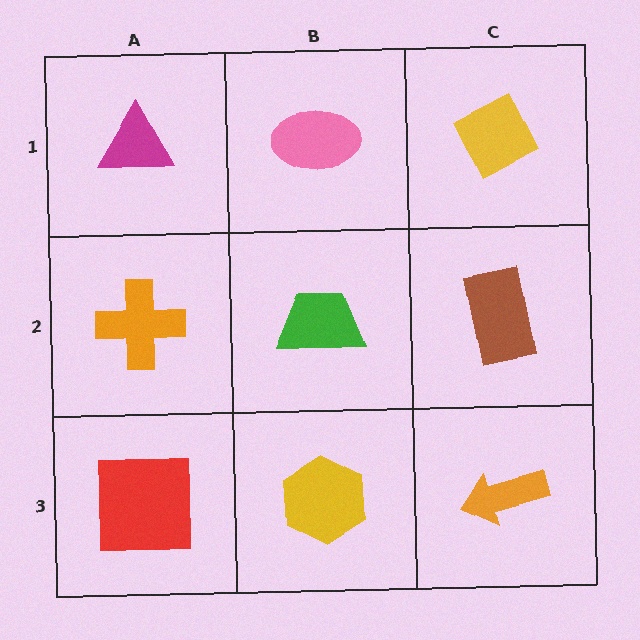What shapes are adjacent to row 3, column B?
A green trapezoid (row 2, column B), a red square (row 3, column A), an orange arrow (row 3, column C).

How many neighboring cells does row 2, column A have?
3.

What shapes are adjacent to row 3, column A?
An orange cross (row 2, column A), a yellow hexagon (row 3, column B).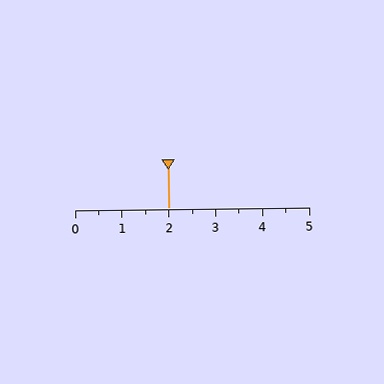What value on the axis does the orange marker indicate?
The marker indicates approximately 2.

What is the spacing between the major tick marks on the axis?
The major ticks are spaced 1 apart.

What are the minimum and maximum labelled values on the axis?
The axis runs from 0 to 5.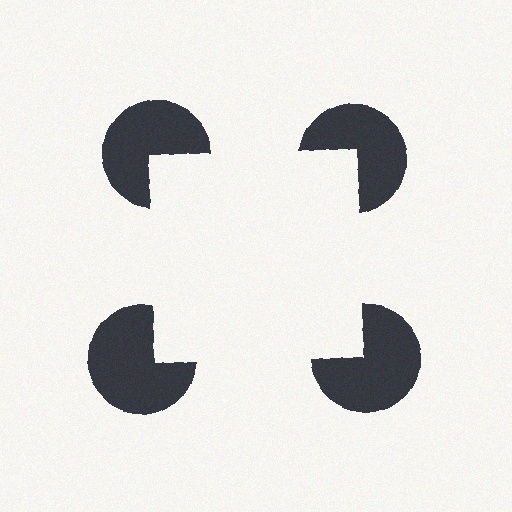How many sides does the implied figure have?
4 sides.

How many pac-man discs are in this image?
There are 4 — one at each vertex of the illusory square.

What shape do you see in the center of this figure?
An illusory square — its edges are inferred from the aligned wedge cuts in the pac-man discs, not physically drawn.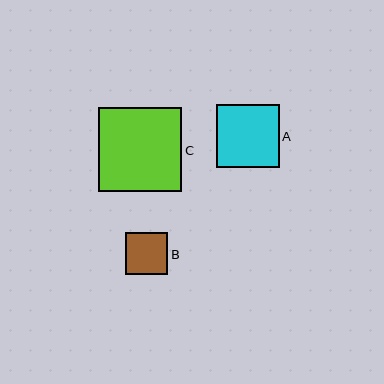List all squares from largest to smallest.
From largest to smallest: C, A, B.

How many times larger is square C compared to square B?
Square C is approximately 2.0 times the size of square B.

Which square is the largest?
Square C is the largest with a size of approximately 83 pixels.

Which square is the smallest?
Square B is the smallest with a size of approximately 42 pixels.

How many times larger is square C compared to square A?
Square C is approximately 1.3 times the size of square A.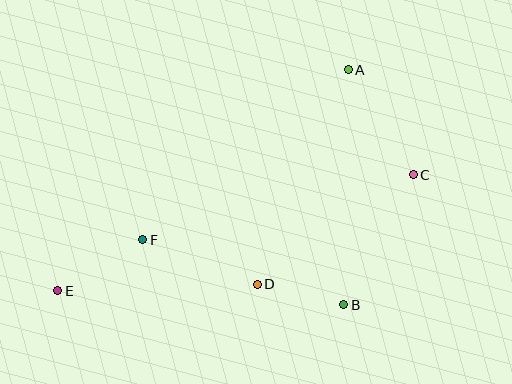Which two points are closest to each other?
Points B and D are closest to each other.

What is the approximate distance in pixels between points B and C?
The distance between B and C is approximately 147 pixels.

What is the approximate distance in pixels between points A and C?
The distance between A and C is approximately 124 pixels.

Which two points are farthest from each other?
Points C and E are farthest from each other.